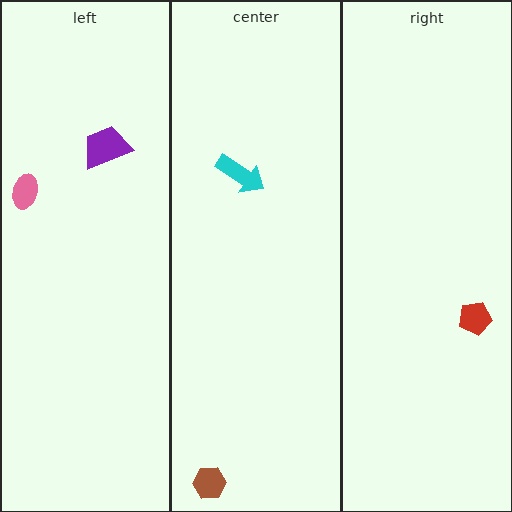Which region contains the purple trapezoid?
The left region.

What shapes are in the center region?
The brown hexagon, the cyan arrow.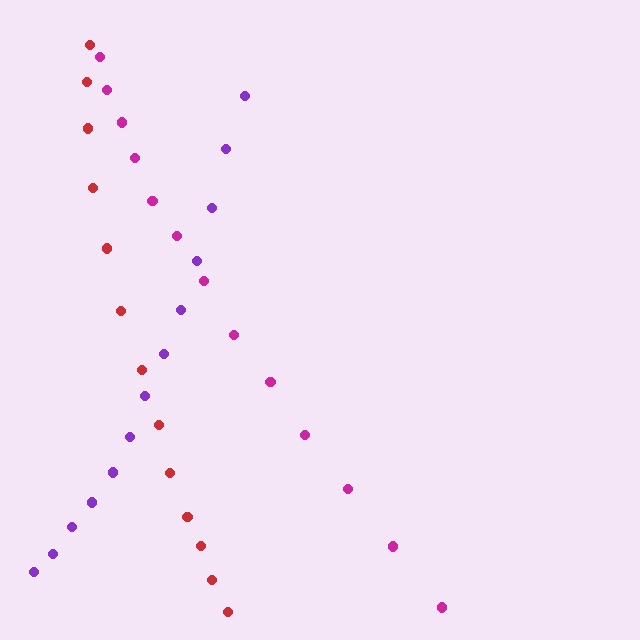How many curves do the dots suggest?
There are 3 distinct paths.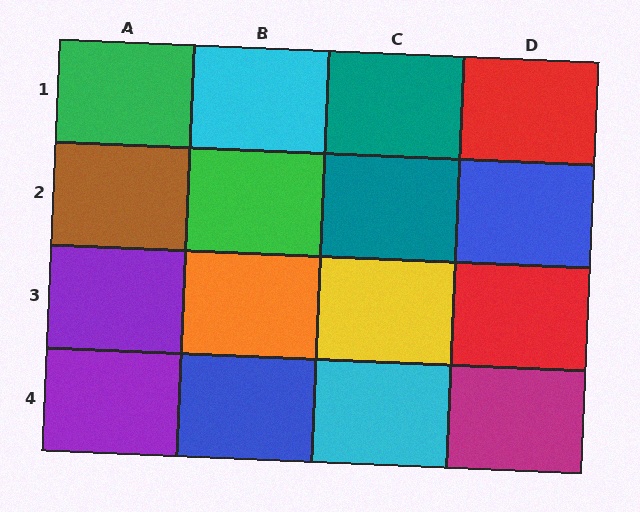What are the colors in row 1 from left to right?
Green, cyan, teal, red.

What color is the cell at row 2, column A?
Brown.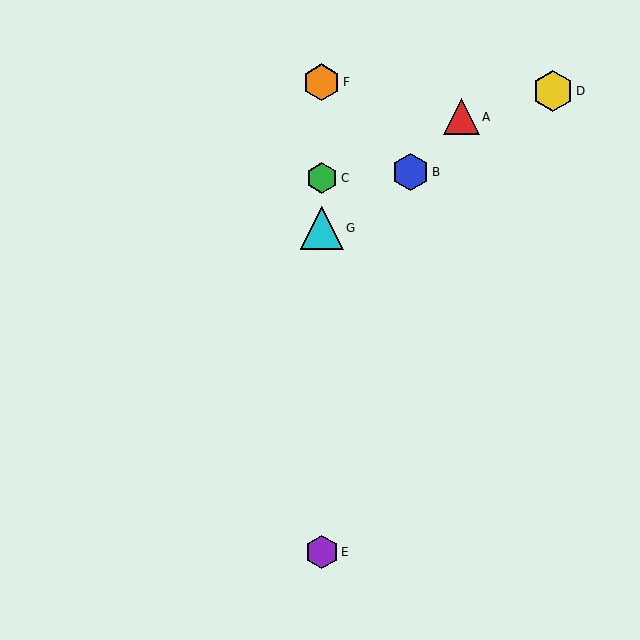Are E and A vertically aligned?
No, E is at x≈322 and A is at x≈461.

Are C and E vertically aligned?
Yes, both are at x≈322.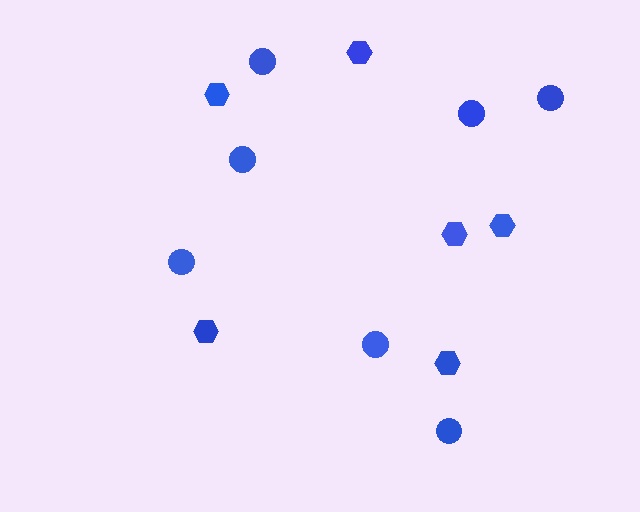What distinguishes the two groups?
There are 2 groups: one group of circles (7) and one group of hexagons (6).